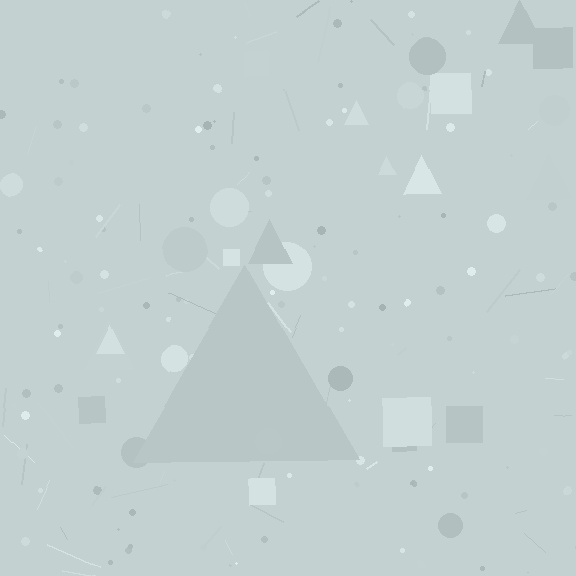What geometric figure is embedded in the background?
A triangle is embedded in the background.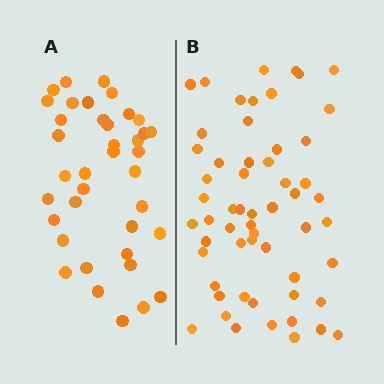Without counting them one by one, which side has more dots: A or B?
Region B (the right region) has more dots.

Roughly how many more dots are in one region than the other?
Region B has approximately 20 more dots than region A.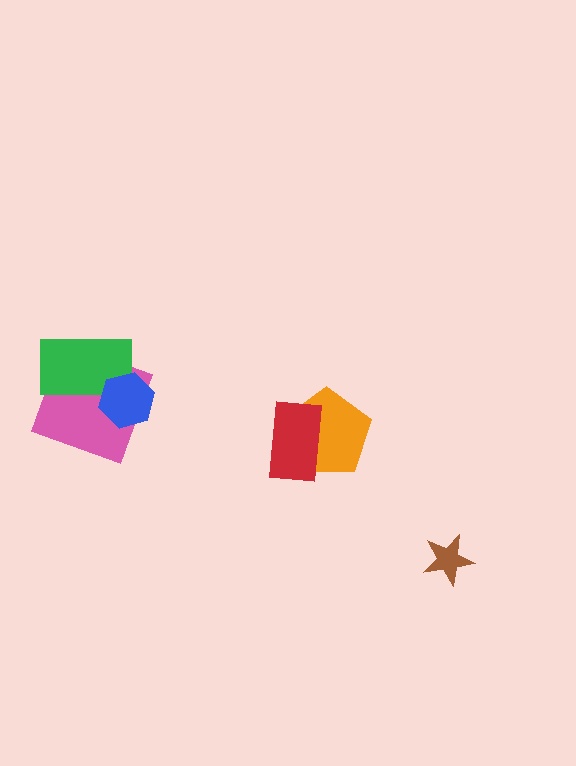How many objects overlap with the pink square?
2 objects overlap with the pink square.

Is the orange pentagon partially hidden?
Yes, it is partially covered by another shape.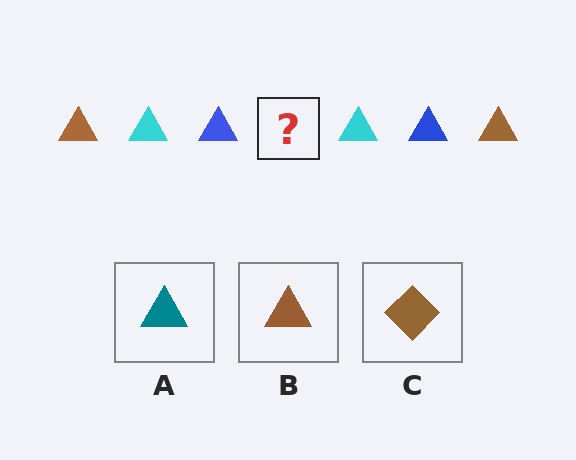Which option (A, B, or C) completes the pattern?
B.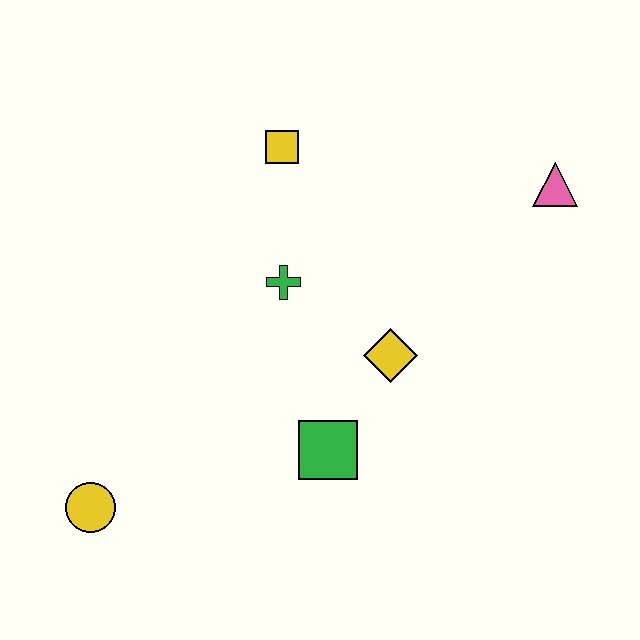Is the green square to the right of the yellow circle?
Yes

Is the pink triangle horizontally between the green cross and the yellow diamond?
No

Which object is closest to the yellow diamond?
The green square is closest to the yellow diamond.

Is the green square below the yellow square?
Yes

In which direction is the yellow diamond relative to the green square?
The yellow diamond is above the green square.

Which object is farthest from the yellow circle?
The pink triangle is farthest from the yellow circle.